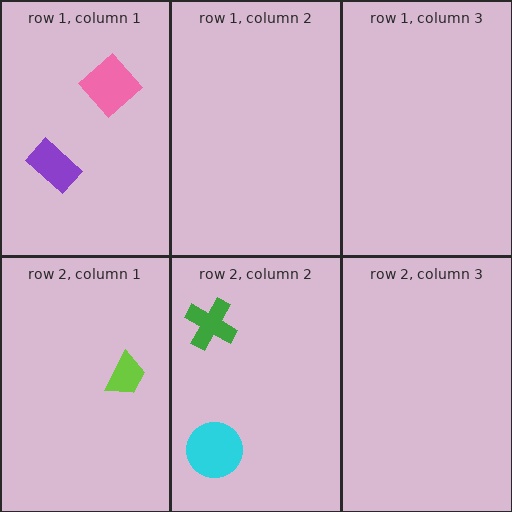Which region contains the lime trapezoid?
The row 2, column 1 region.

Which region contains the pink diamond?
The row 1, column 1 region.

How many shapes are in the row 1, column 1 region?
2.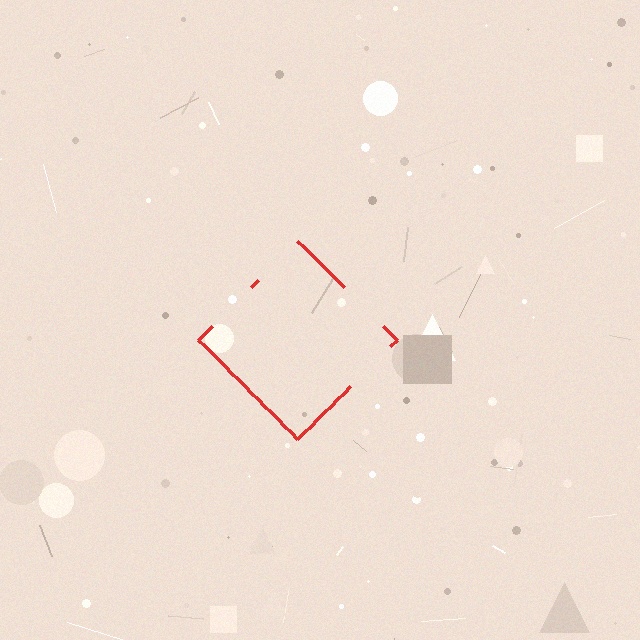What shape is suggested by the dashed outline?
The dashed outline suggests a diamond.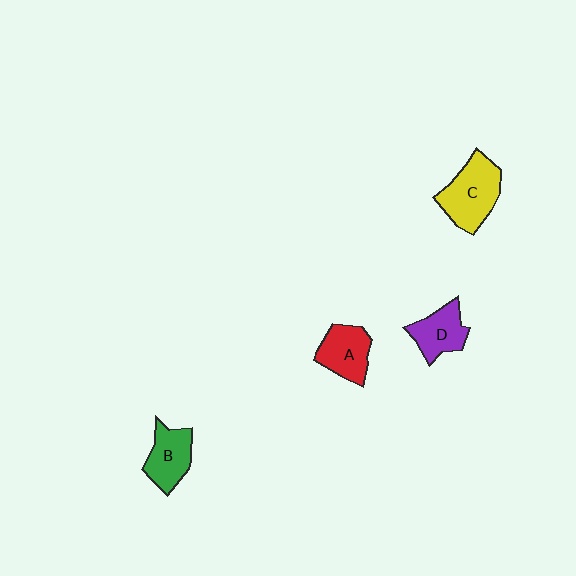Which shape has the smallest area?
Shape D (purple).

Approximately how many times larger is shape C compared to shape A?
Approximately 1.4 times.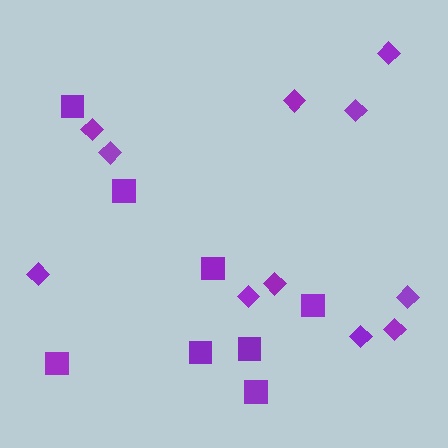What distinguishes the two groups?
There are 2 groups: one group of squares (8) and one group of diamonds (11).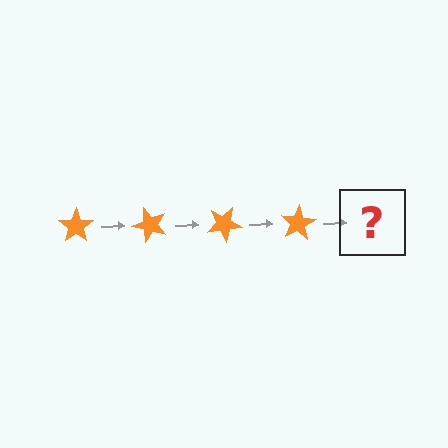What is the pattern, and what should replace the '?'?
The pattern is that the star rotates 50 degrees each step. The '?' should be an orange star rotated 200 degrees.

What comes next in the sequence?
The next element should be an orange star rotated 200 degrees.